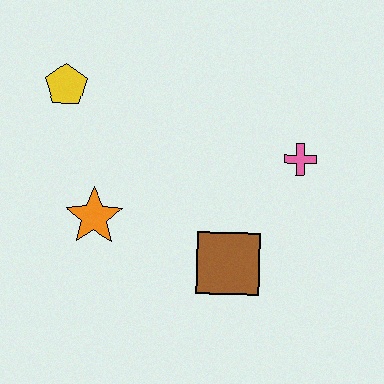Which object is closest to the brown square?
The pink cross is closest to the brown square.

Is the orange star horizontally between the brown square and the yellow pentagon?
Yes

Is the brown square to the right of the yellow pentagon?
Yes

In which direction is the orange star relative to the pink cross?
The orange star is to the left of the pink cross.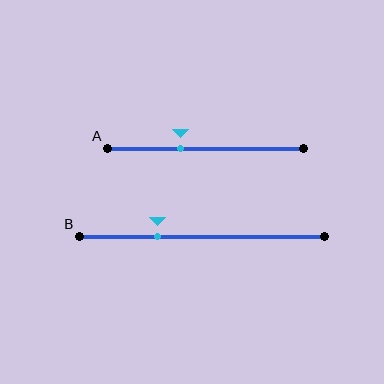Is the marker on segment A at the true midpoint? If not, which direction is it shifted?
No, the marker on segment A is shifted to the left by about 13% of the segment length.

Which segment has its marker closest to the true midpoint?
Segment A has its marker closest to the true midpoint.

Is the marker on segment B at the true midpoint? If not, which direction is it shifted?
No, the marker on segment B is shifted to the left by about 18% of the segment length.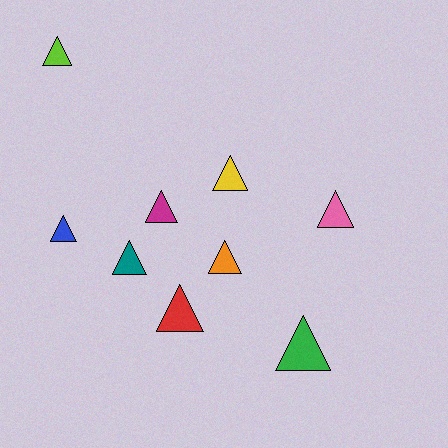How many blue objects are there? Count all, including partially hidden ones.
There is 1 blue object.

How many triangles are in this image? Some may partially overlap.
There are 9 triangles.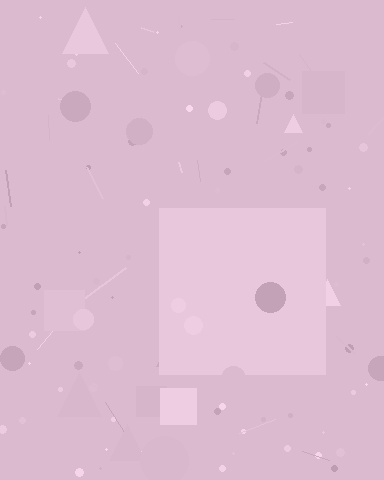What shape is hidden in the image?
A square is hidden in the image.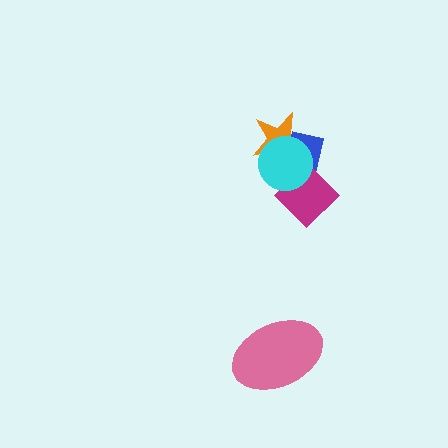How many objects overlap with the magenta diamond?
2 objects overlap with the magenta diamond.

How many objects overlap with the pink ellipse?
0 objects overlap with the pink ellipse.